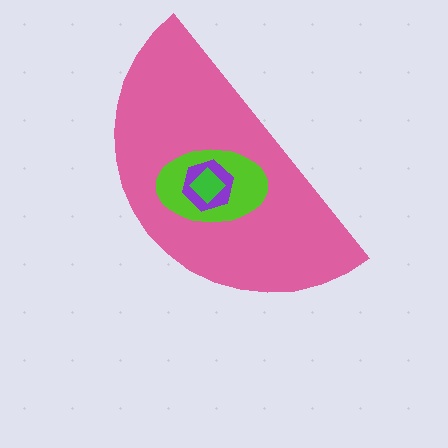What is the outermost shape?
The pink semicircle.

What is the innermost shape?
The green diamond.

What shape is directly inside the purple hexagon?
The green diamond.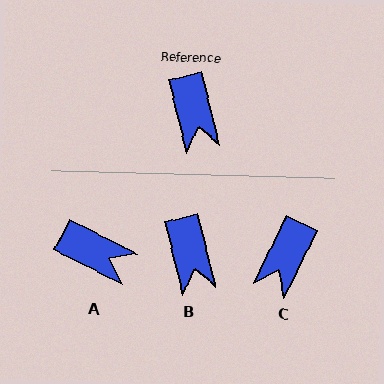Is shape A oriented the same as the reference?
No, it is off by about 49 degrees.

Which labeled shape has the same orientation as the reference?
B.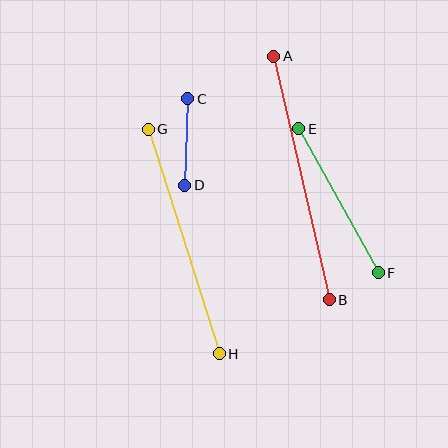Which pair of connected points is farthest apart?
Points A and B are farthest apart.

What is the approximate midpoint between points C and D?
The midpoint is at approximately (186, 142) pixels.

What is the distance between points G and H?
The distance is approximately 235 pixels.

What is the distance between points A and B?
The distance is approximately 250 pixels.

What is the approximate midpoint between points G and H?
The midpoint is at approximately (184, 242) pixels.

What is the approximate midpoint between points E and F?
The midpoint is at approximately (339, 201) pixels.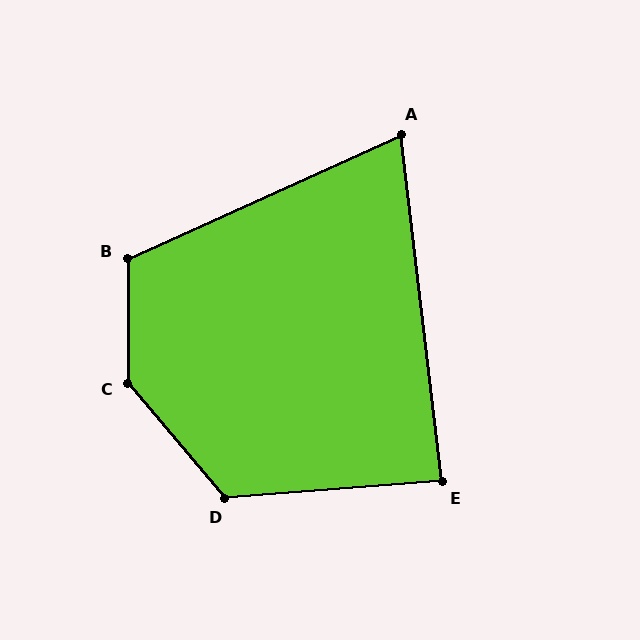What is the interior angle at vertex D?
Approximately 125 degrees (obtuse).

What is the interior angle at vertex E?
Approximately 88 degrees (approximately right).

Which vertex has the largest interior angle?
C, at approximately 140 degrees.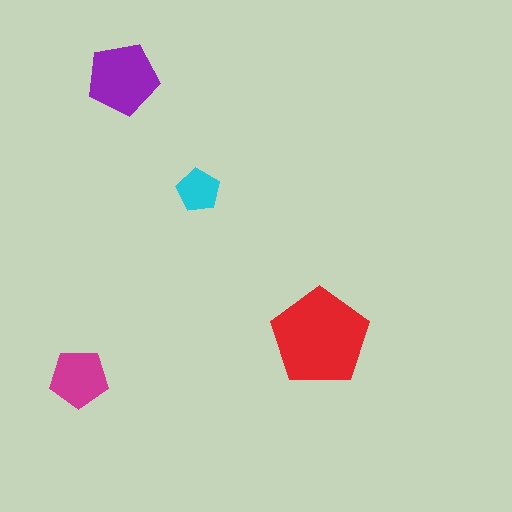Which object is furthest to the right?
The red pentagon is rightmost.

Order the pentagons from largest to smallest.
the red one, the purple one, the magenta one, the cyan one.